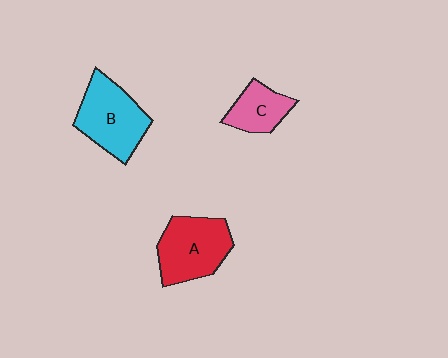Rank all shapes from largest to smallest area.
From largest to smallest: B (cyan), A (red), C (pink).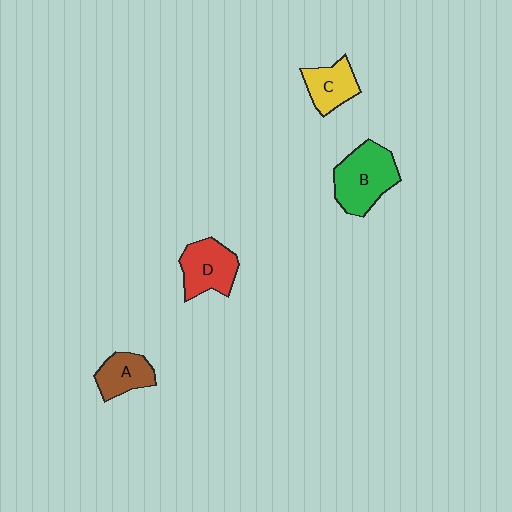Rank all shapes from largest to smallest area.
From largest to smallest: B (green), D (red), C (yellow), A (brown).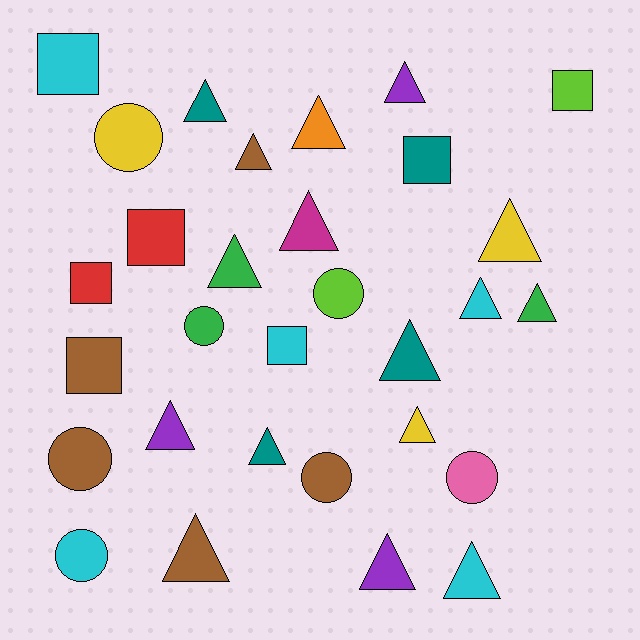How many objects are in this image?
There are 30 objects.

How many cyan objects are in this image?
There are 5 cyan objects.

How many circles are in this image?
There are 7 circles.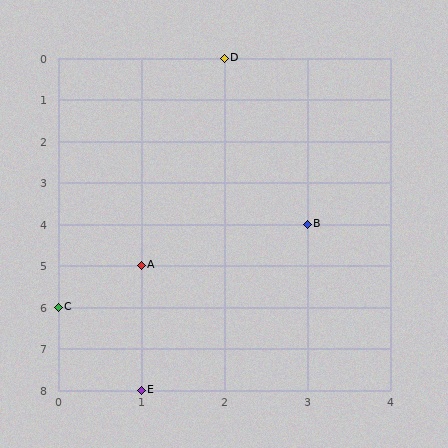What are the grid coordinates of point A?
Point A is at grid coordinates (1, 5).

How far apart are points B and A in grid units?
Points B and A are 2 columns and 1 row apart (about 2.2 grid units diagonally).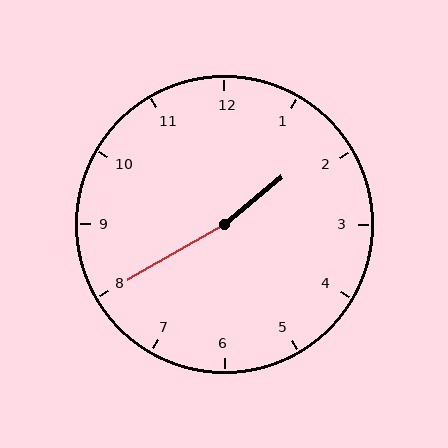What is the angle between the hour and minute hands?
Approximately 170 degrees.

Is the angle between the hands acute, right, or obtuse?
It is obtuse.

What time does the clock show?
1:40.